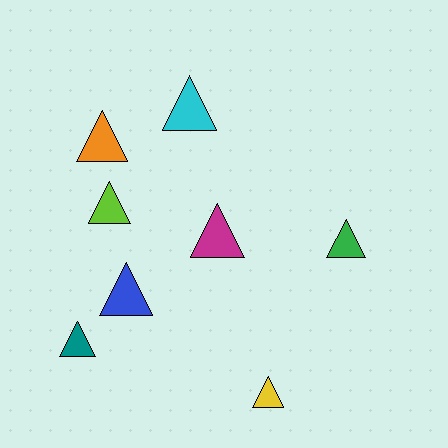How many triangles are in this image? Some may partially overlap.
There are 8 triangles.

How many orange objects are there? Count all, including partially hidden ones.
There is 1 orange object.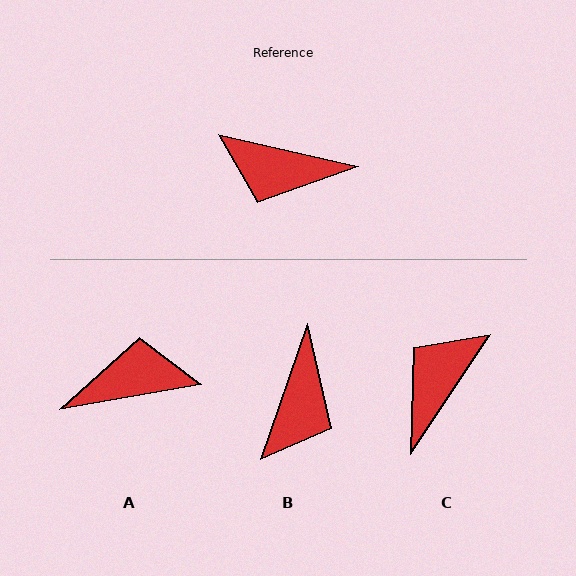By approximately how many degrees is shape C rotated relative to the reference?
Approximately 111 degrees clockwise.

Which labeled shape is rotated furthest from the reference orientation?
A, about 157 degrees away.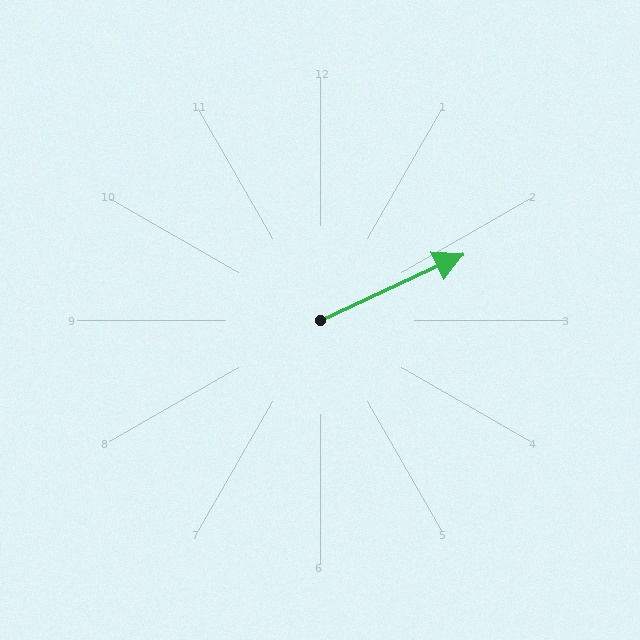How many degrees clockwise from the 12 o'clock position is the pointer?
Approximately 65 degrees.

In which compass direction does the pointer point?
Northeast.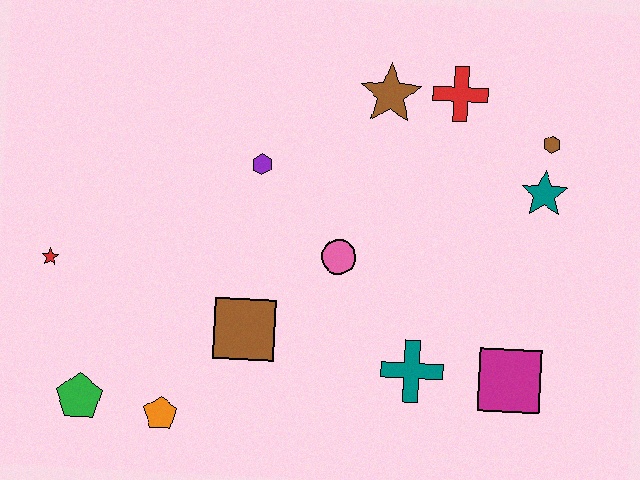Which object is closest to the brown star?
The red cross is closest to the brown star.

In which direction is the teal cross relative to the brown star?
The teal cross is below the brown star.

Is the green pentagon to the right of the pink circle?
No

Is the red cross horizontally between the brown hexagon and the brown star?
Yes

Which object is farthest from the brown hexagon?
The green pentagon is farthest from the brown hexagon.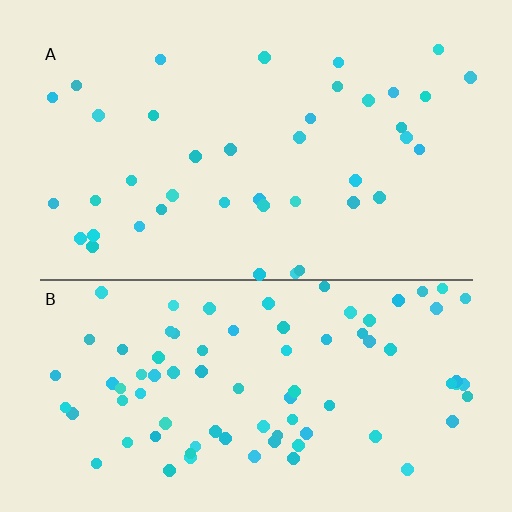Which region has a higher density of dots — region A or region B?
B (the bottom).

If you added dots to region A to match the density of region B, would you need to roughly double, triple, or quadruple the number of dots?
Approximately double.